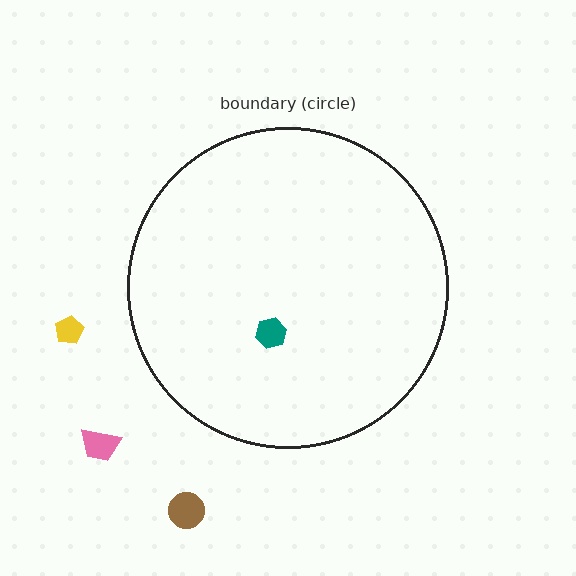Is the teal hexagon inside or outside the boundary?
Inside.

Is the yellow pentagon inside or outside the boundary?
Outside.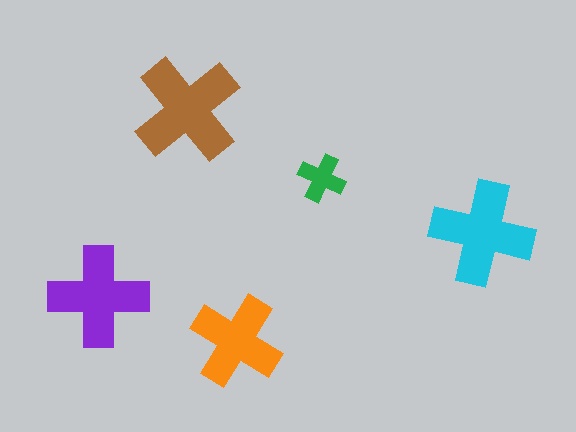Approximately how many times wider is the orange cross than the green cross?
About 2 times wider.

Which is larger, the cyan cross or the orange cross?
The cyan one.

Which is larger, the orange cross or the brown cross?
The brown one.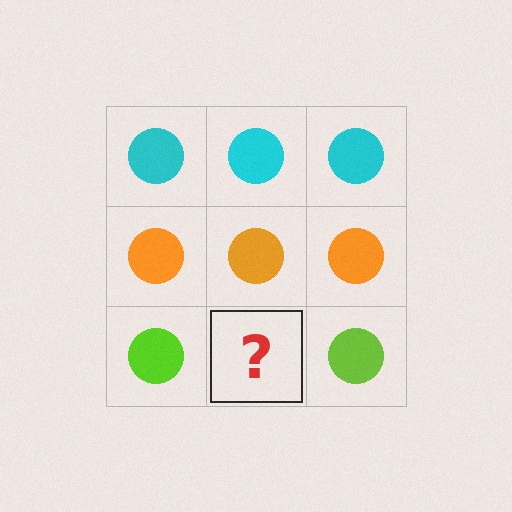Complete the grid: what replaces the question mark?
The question mark should be replaced with a lime circle.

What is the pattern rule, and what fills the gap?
The rule is that each row has a consistent color. The gap should be filled with a lime circle.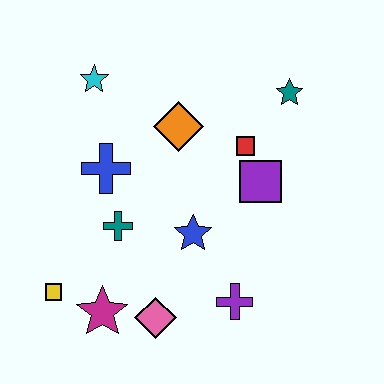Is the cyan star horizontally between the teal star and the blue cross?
No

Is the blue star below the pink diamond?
No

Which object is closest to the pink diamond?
The magenta star is closest to the pink diamond.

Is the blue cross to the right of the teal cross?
No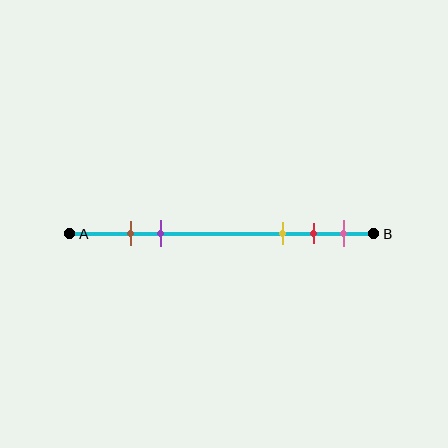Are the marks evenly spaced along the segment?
No, the marks are not evenly spaced.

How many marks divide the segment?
There are 5 marks dividing the segment.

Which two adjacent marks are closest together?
The brown and purple marks are the closest adjacent pair.